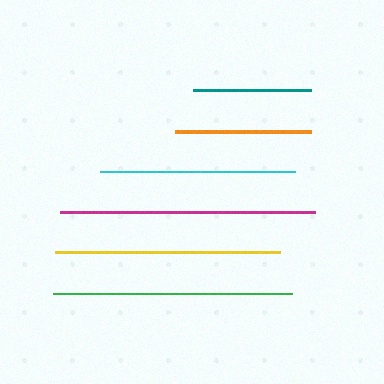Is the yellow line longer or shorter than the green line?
The green line is longer than the yellow line.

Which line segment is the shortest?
The teal line is the shortest at approximately 118 pixels.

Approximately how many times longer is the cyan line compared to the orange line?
The cyan line is approximately 1.4 times the length of the orange line.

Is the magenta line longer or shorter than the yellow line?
The magenta line is longer than the yellow line.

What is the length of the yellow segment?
The yellow segment is approximately 225 pixels long.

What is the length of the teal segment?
The teal segment is approximately 118 pixels long.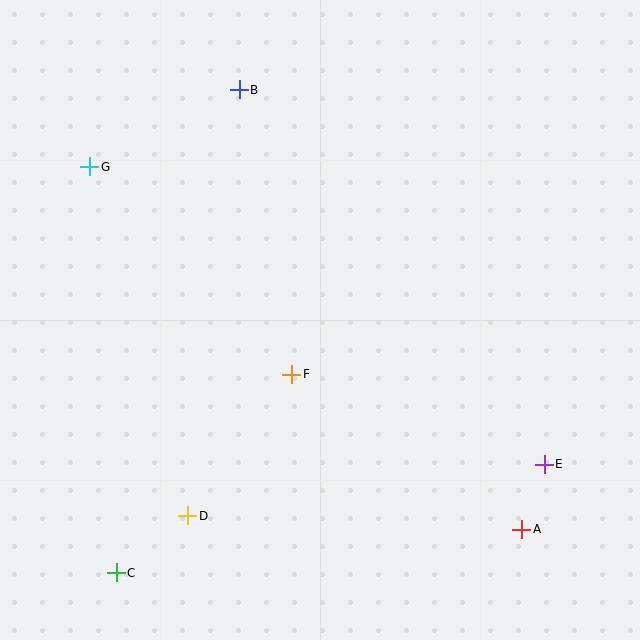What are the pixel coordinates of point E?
Point E is at (544, 464).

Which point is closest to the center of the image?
Point F at (292, 374) is closest to the center.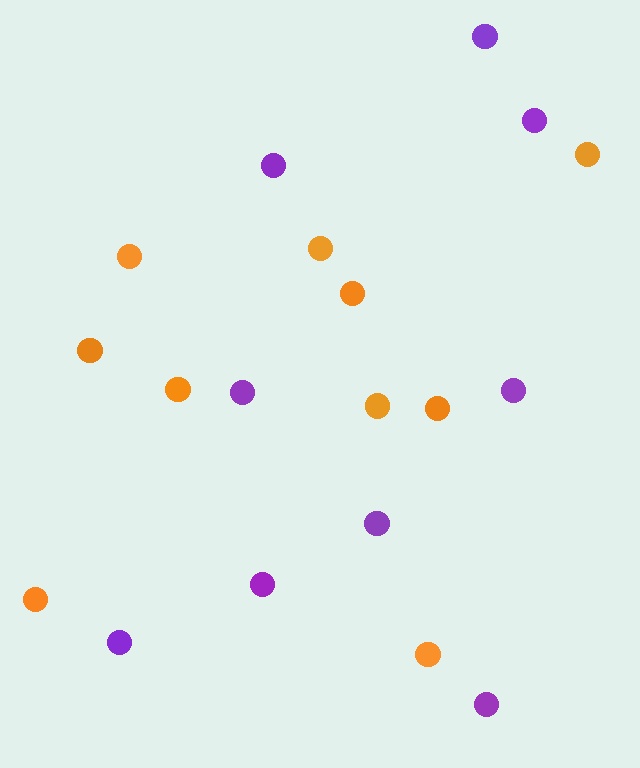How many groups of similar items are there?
There are 2 groups: one group of orange circles (10) and one group of purple circles (9).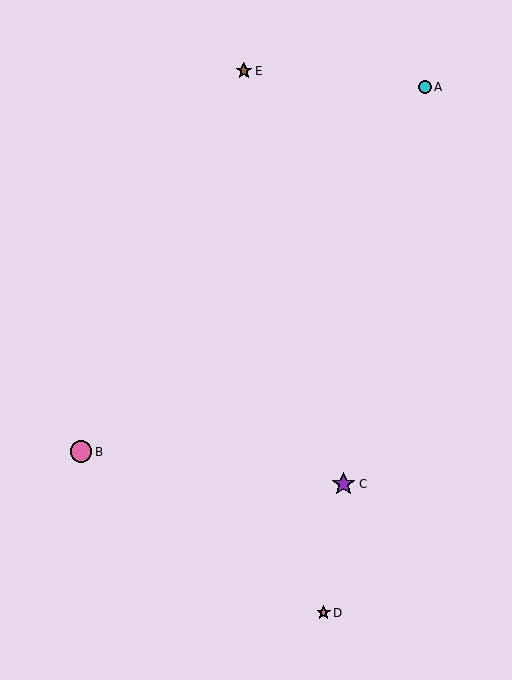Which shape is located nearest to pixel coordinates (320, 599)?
The pink star (labeled D) at (324, 613) is nearest to that location.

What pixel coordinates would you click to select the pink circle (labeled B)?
Click at (81, 452) to select the pink circle B.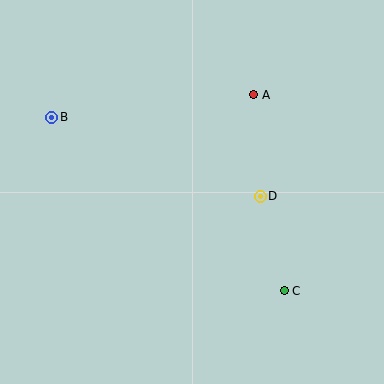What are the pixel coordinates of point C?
Point C is at (284, 291).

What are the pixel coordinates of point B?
Point B is at (52, 117).